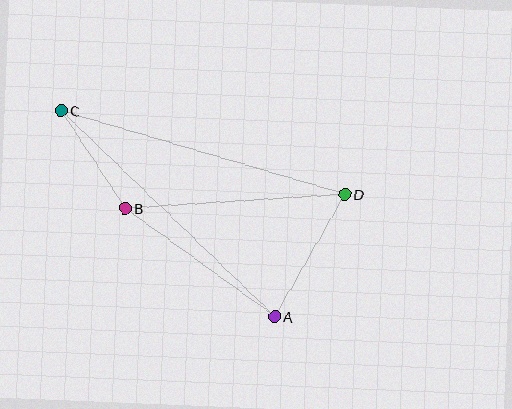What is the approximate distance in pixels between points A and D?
The distance between A and D is approximately 141 pixels.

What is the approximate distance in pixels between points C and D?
The distance between C and D is approximately 296 pixels.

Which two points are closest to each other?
Points B and C are closest to each other.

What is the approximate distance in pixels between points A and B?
The distance between A and B is approximately 185 pixels.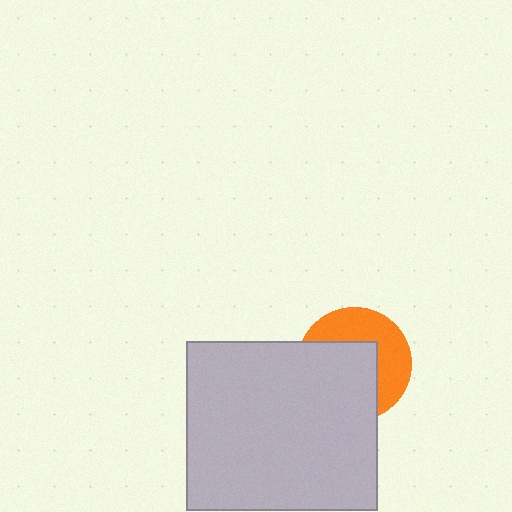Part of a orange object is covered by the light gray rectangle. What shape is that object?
It is a circle.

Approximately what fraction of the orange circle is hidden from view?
Roughly 55% of the orange circle is hidden behind the light gray rectangle.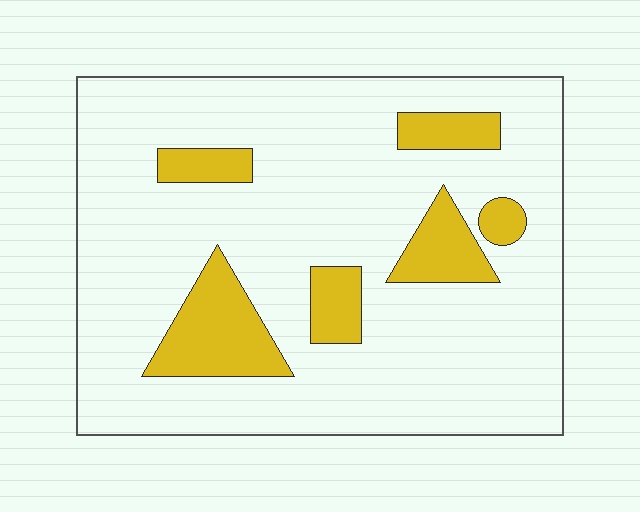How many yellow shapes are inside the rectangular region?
6.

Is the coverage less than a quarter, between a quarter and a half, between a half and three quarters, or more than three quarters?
Less than a quarter.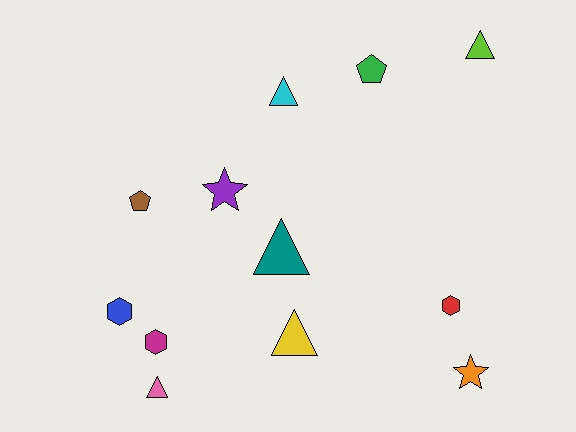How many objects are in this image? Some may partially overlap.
There are 12 objects.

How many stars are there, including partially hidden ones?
There are 2 stars.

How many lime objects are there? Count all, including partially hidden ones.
There is 1 lime object.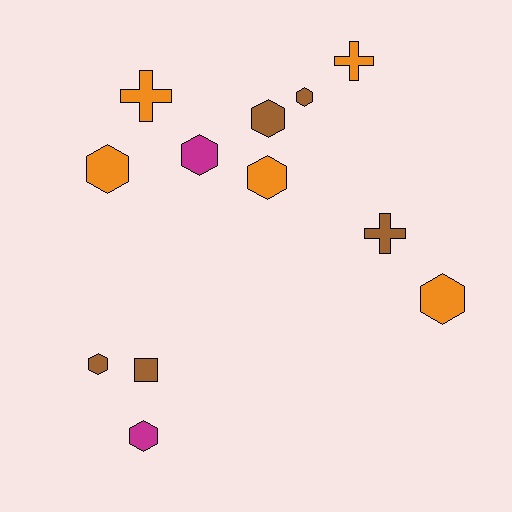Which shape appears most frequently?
Hexagon, with 8 objects.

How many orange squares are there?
There are no orange squares.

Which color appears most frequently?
Orange, with 5 objects.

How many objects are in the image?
There are 12 objects.